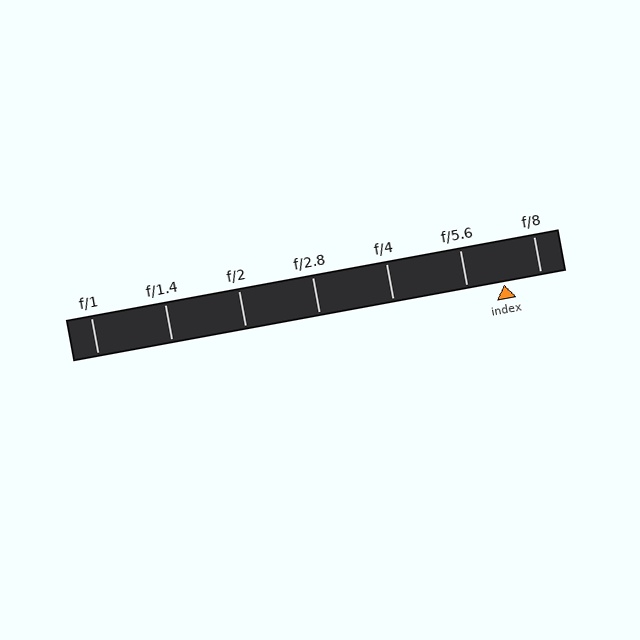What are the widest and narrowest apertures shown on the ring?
The widest aperture shown is f/1 and the narrowest is f/8.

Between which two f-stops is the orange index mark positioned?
The index mark is between f/5.6 and f/8.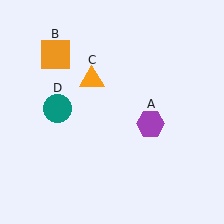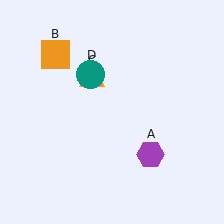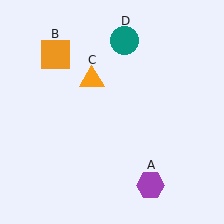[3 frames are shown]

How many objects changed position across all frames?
2 objects changed position: purple hexagon (object A), teal circle (object D).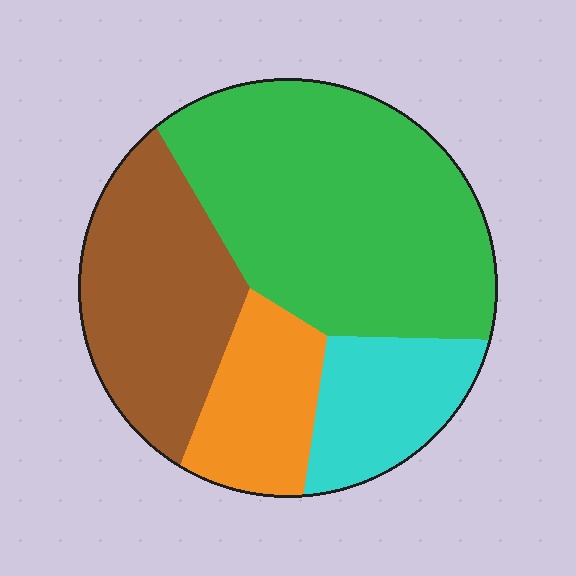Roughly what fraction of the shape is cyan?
Cyan covers around 15% of the shape.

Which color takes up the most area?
Green, at roughly 45%.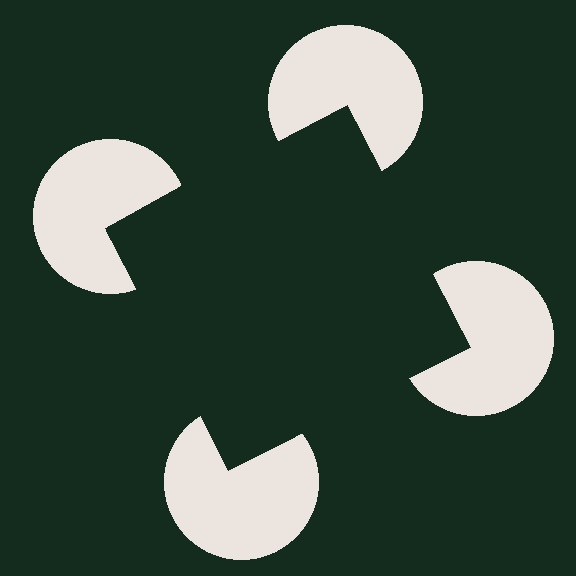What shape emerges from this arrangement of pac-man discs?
An illusory square — its edges are inferred from the aligned wedge cuts in the pac-man discs, not physically drawn.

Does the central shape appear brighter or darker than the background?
It typically appears slightly darker than the background, even though no actual brightness change is drawn.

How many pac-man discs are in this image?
There are 4 — one at each vertex of the illusory square.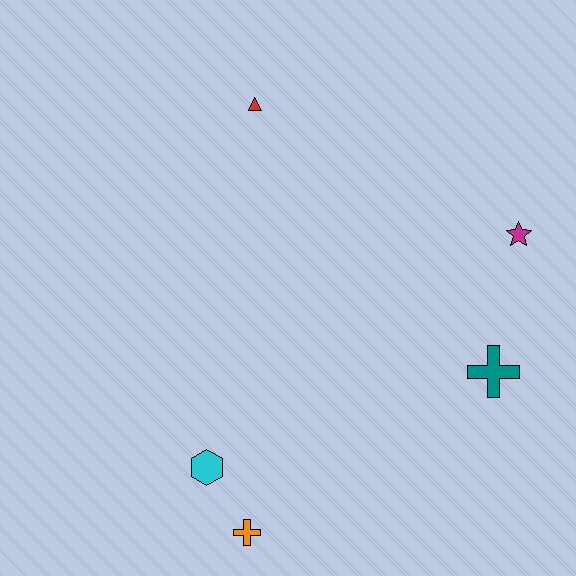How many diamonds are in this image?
There are no diamonds.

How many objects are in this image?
There are 5 objects.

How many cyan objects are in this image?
There is 1 cyan object.